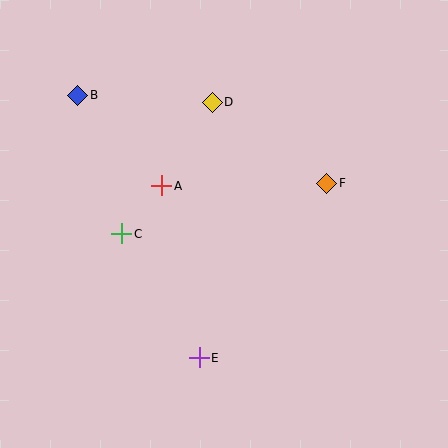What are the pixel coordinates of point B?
Point B is at (78, 95).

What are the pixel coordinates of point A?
Point A is at (162, 186).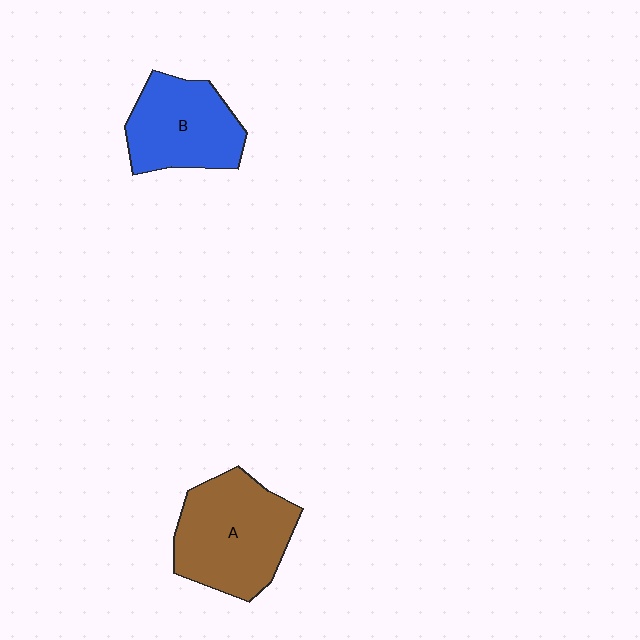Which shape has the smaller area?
Shape B (blue).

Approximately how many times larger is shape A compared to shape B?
Approximately 1.3 times.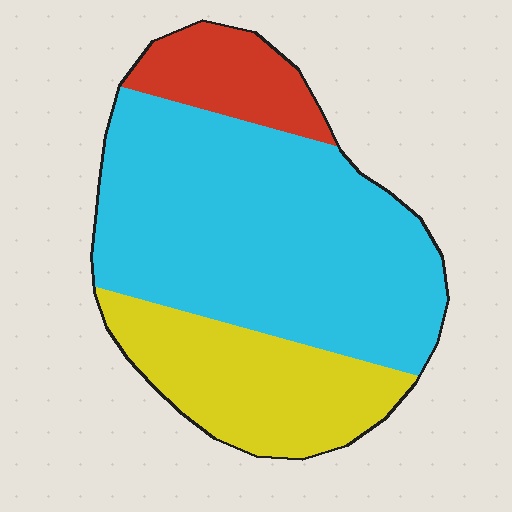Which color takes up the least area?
Red, at roughly 15%.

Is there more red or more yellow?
Yellow.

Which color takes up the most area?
Cyan, at roughly 60%.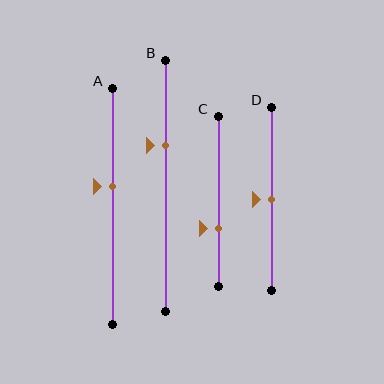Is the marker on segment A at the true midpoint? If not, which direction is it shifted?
No, the marker on segment A is shifted upward by about 8% of the segment length.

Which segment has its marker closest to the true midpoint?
Segment D has its marker closest to the true midpoint.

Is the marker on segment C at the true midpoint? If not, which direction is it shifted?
No, the marker on segment C is shifted downward by about 16% of the segment length.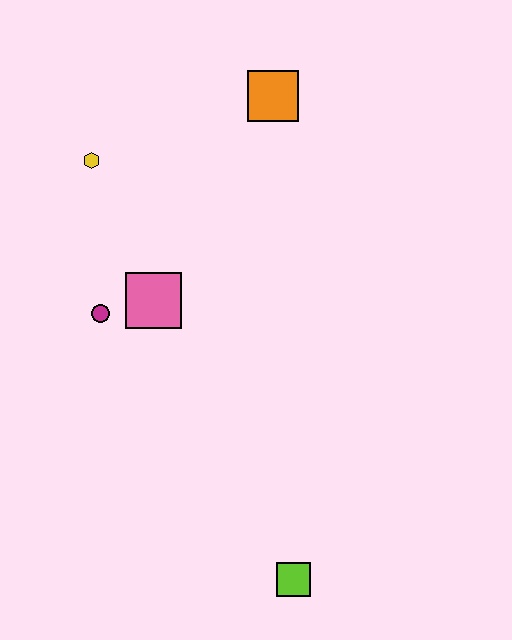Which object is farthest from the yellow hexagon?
The lime square is farthest from the yellow hexagon.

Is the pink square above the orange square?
No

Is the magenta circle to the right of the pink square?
No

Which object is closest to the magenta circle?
The pink square is closest to the magenta circle.